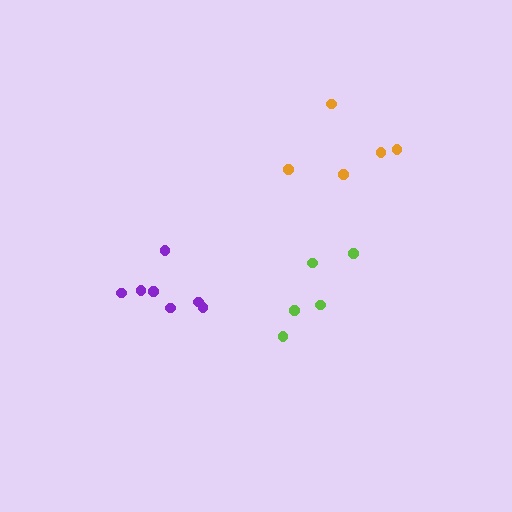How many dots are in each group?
Group 1: 5 dots, Group 2: 7 dots, Group 3: 5 dots (17 total).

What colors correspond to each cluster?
The clusters are colored: orange, purple, lime.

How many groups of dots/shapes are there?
There are 3 groups.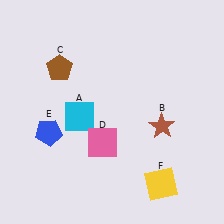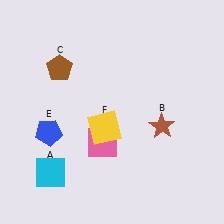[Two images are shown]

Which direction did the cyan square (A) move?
The cyan square (A) moved down.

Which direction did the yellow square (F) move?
The yellow square (F) moved up.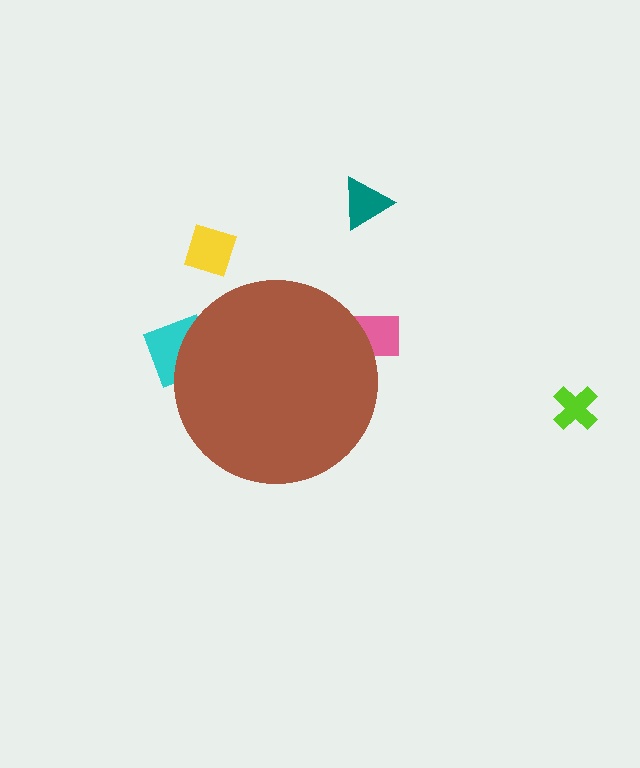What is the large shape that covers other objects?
A brown circle.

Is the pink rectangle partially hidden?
Yes, the pink rectangle is partially hidden behind the brown circle.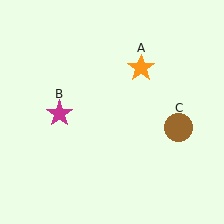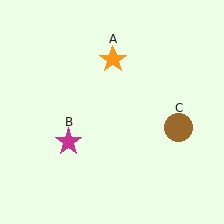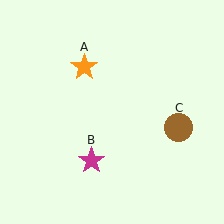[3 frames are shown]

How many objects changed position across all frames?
2 objects changed position: orange star (object A), magenta star (object B).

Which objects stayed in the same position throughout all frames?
Brown circle (object C) remained stationary.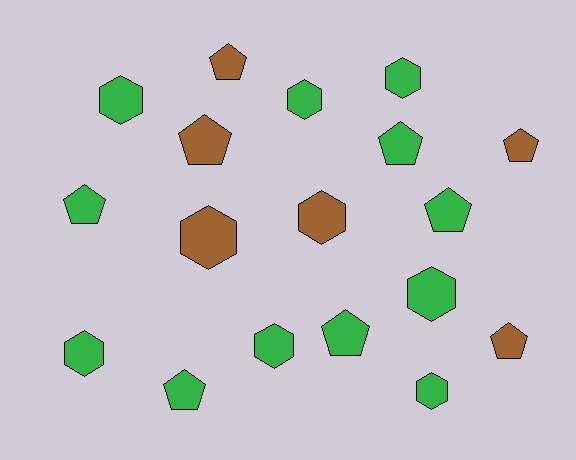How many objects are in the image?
There are 18 objects.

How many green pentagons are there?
There are 5 green pentagons.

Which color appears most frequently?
Green, with 12 objects.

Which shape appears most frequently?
Hexagon, with 9 objects.